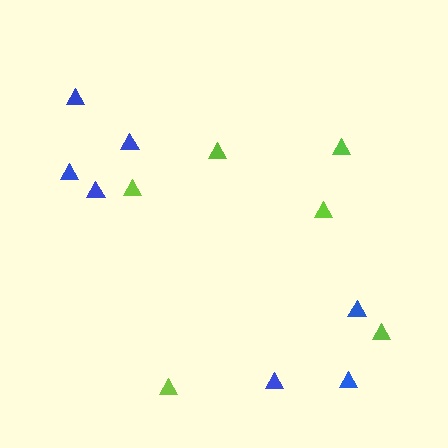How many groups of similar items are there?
There are 2 groups: one group of lime triangles (6) and one group of blue triangles (7).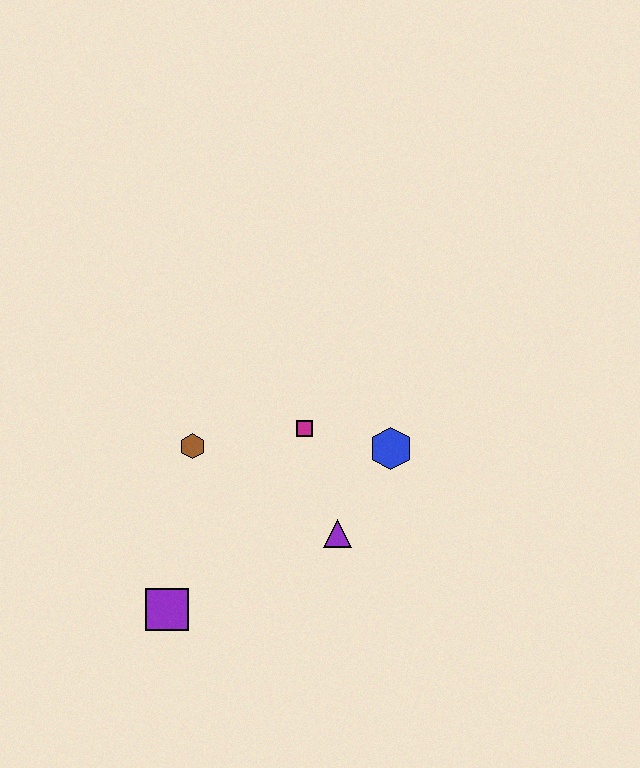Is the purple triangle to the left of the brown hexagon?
No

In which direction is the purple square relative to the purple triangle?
The purple square is to the left of the purple triangle.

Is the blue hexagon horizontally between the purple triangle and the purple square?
No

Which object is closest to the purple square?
The brown hexagon is closest to the purple square.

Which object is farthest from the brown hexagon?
The blue hexagon is farthest from the brown hexagon.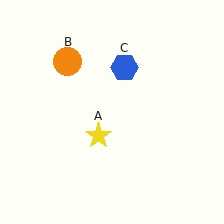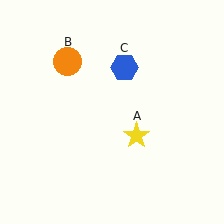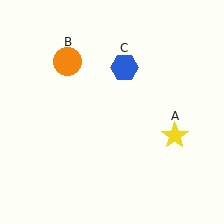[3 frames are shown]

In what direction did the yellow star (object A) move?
The yellow star (object A) moved right.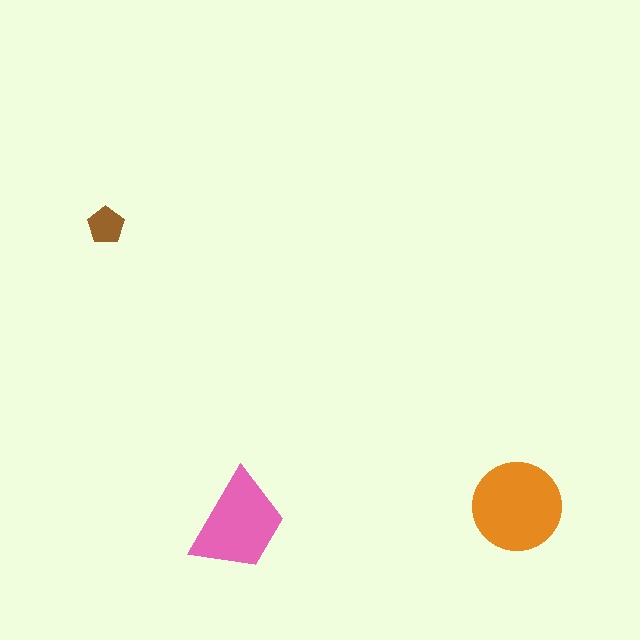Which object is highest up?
The brown pentagon is topmost.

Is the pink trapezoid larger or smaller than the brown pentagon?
Larger.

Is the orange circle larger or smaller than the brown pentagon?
Larger.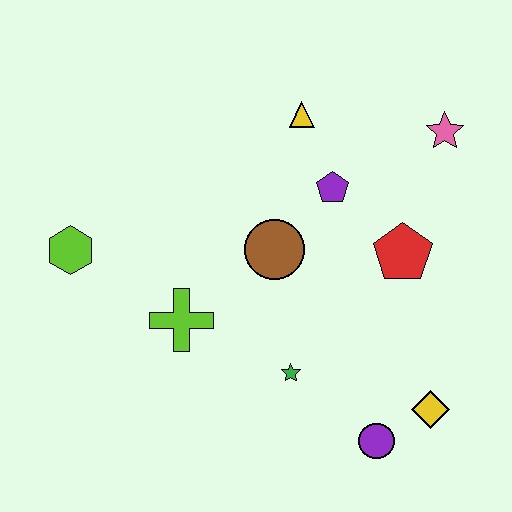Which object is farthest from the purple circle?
The lime hexagon is farthest from the purple circle.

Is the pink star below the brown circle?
No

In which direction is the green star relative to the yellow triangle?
The green star is below the yellow triangle.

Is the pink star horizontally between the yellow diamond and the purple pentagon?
No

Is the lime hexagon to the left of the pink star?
Yes